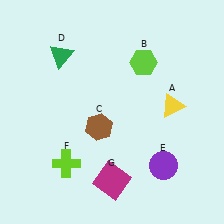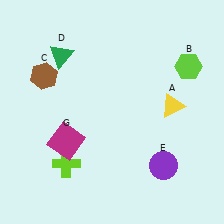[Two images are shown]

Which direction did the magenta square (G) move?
The magenta square (G) moved left.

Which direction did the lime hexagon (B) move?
The lime hexagon (B) moved right.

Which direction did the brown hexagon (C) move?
The brown hexagon (C) moved left.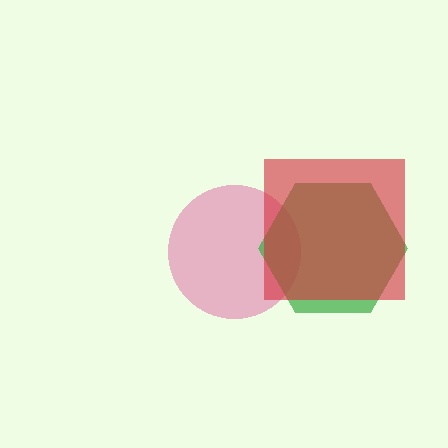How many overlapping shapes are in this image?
There are 3 overlapping shapes in the image.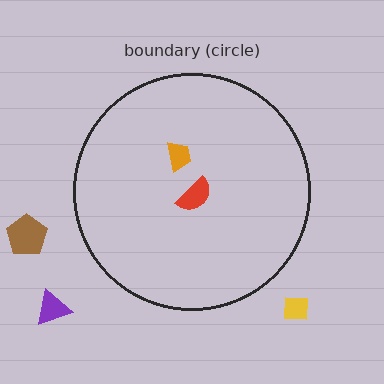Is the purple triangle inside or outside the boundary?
Outside.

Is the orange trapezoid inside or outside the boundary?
Inside.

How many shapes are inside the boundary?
2 inside, 3 outside.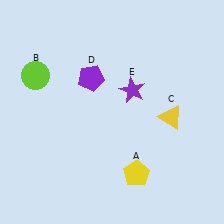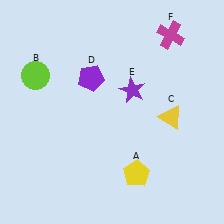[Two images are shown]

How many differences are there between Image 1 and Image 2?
There is 1 difference between the two images.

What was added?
A magenta cross (F) was added in Image 2.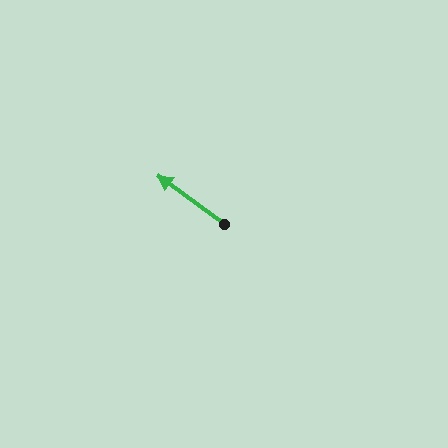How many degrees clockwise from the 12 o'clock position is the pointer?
Approximately 306 degrees.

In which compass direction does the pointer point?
Northwest.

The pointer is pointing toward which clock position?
Roughly 10 o'clock.